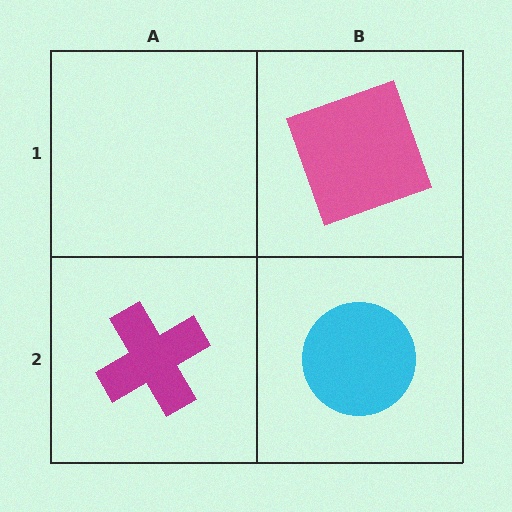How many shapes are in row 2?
2 shapes.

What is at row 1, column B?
A pink square.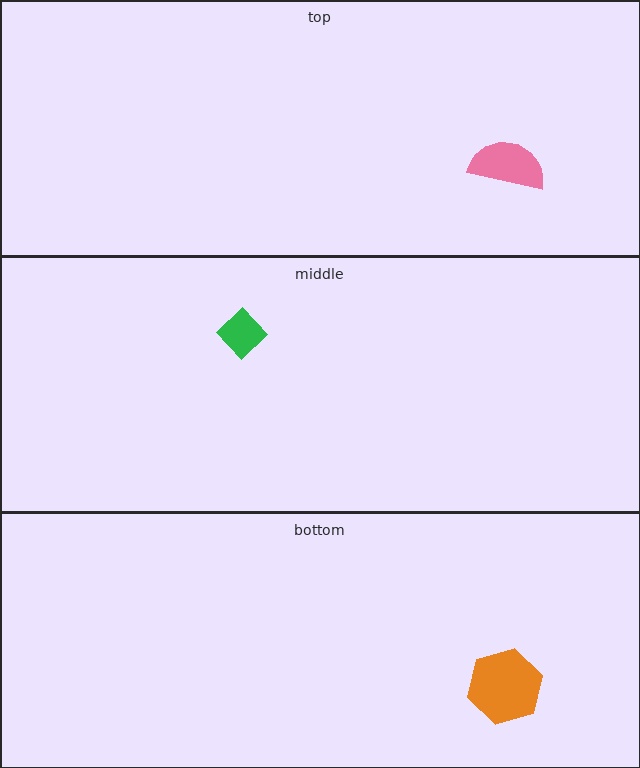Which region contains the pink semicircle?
The top region.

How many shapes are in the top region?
1.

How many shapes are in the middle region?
1.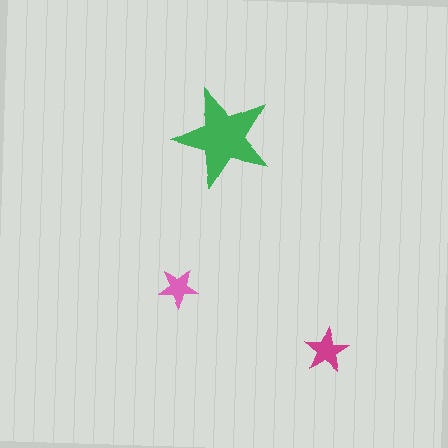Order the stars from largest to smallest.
the green one, the magenta one, the pink one.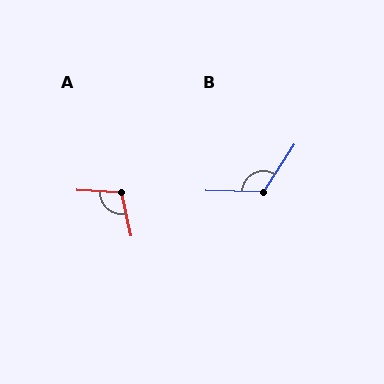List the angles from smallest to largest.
A (105°), B (122°).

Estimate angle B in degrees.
Approximately 122 degrees.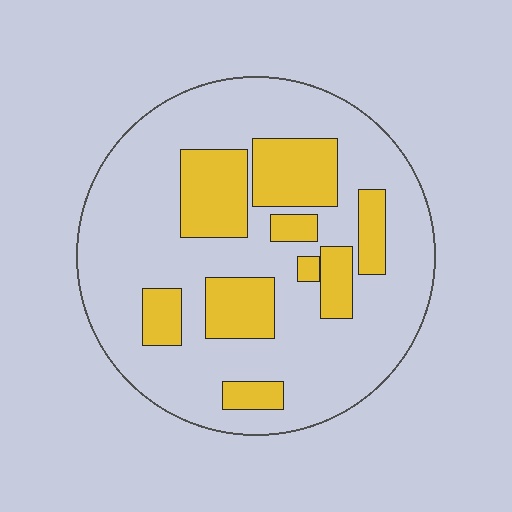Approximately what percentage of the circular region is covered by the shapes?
Approximately 25%.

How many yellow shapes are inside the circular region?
9.